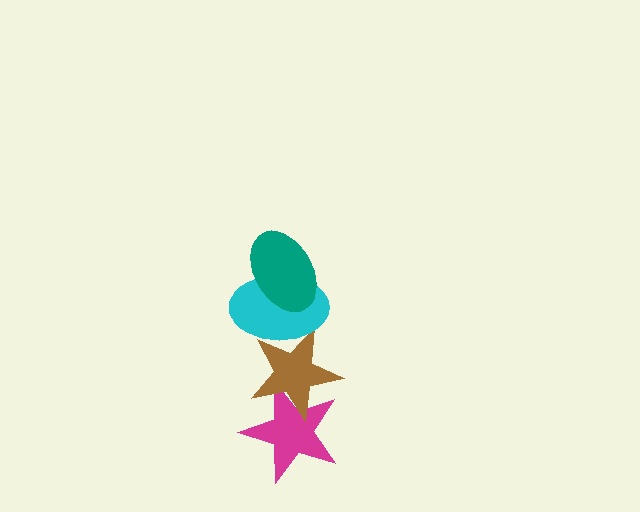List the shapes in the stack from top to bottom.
From top to bottom: the teal ellipse, the cyan ellipse, the brown star, the magenta star.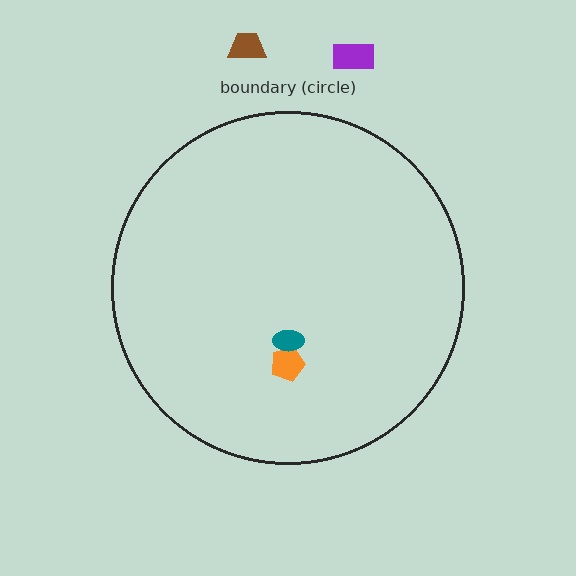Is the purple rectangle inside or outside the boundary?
Outside.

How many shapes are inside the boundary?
2 inside, 2 outside.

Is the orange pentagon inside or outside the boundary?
Inside.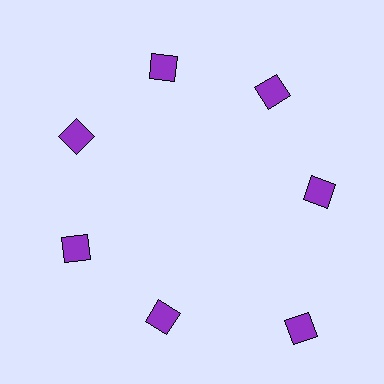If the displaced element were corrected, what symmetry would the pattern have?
It would have 7-fold rotational symmetry — the pattern would map onto itself every 51 degrees.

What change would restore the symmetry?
The symmetry would be restored by moving it inward, back onto the ring so that all 7 squares sit at equal angles and equal distance from the center.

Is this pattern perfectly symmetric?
No. The 7 purple squares are arranged in a ring, but one element near the 5 o'clock position is pushed outward from the center, breaking the 7-fold rotational symmetry.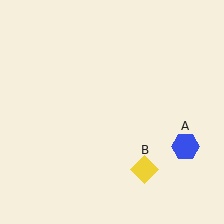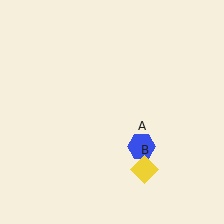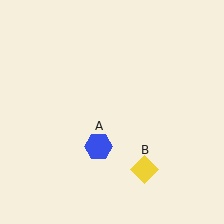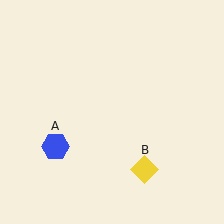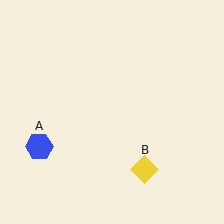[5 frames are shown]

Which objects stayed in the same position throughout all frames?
Yellow diamond (object B) remained stationary.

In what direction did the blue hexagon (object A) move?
The blue hexagon (object A) moved left.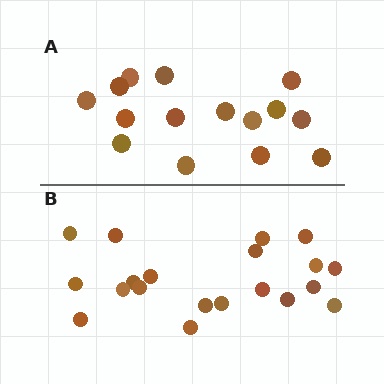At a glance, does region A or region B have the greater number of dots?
Region B (the bottom region) has more dots.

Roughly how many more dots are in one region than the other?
Region B has about 5 more dots than region A.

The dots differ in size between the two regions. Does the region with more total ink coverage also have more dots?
No. Region A has more total ink coverage because its dots are larger, but region B actually contains more individual dots. Total area can be misleading — the number of items is what matters here.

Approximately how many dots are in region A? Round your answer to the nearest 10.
About 20 dots. (The exact count is 15, which rounds to 20.)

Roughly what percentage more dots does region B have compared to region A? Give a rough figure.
About 35% more.